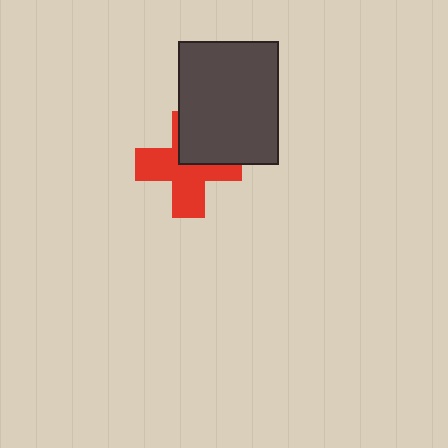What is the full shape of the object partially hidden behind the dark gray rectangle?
The partially hidden object is a red cross.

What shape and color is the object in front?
The object in front is a dark gray rectangle.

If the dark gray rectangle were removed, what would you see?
You would see the complete red cross.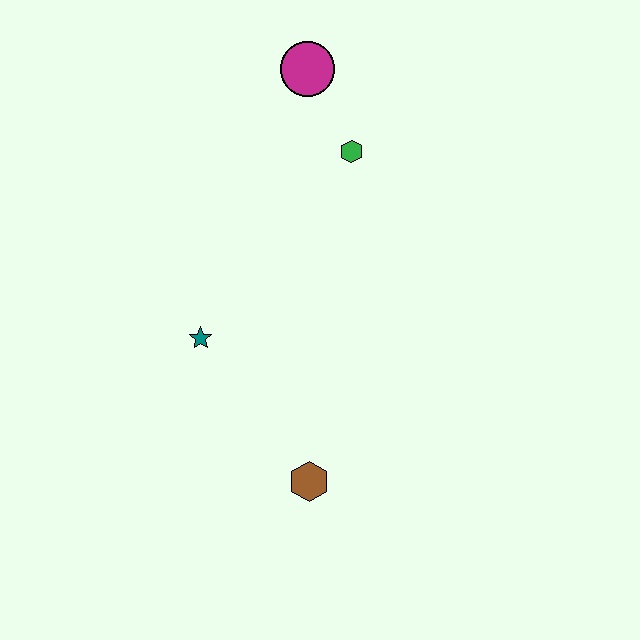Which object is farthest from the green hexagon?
The brown hexagon is farthest from the green hexagon.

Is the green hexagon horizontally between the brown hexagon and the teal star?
No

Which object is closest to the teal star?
The brown hexagon is closest to the teal star.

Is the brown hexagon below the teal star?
Yes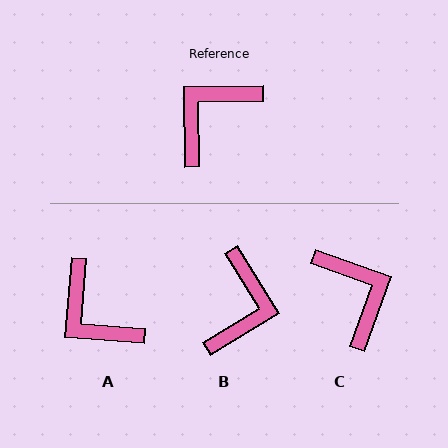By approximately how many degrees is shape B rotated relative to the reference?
Approximately 149 degrees clockwise.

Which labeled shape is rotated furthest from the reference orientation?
B, about 149 degrees away.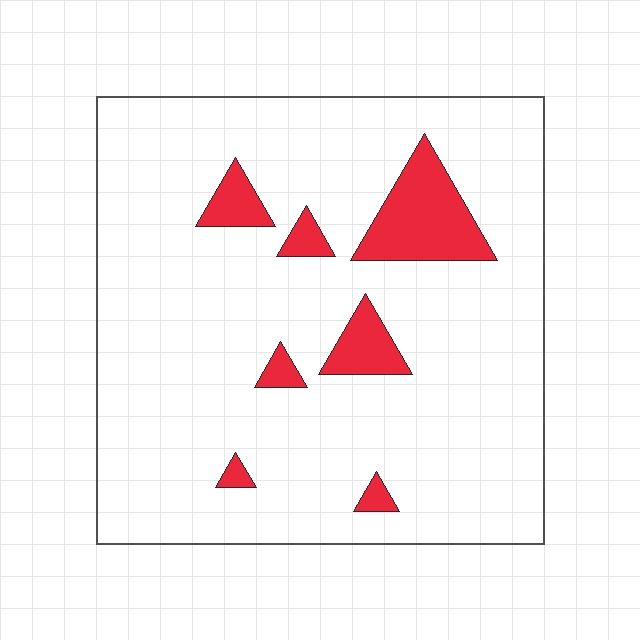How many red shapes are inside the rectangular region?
7.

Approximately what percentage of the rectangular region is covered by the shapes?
Approximately 10%.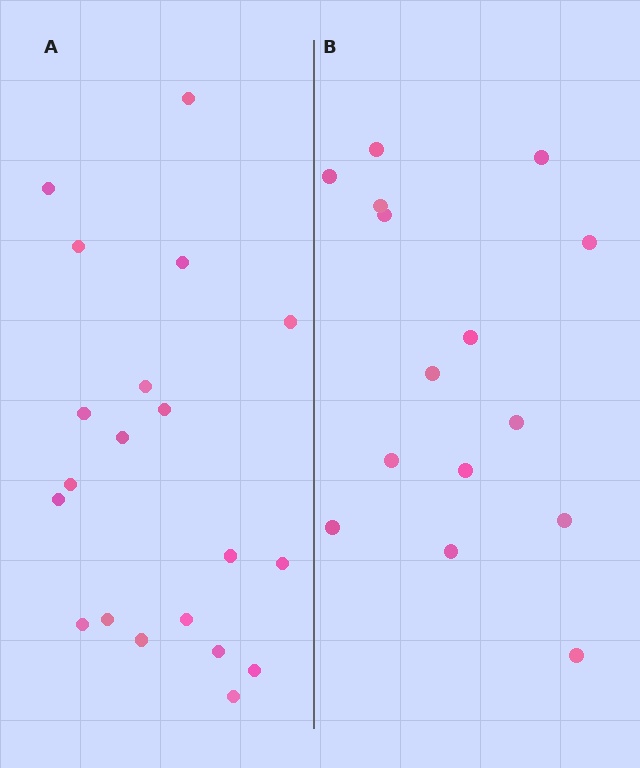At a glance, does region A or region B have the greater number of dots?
Region A (the left region) has more dots.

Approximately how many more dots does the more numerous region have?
Region A has about 5 more dots than region B.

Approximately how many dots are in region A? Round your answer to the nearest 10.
About 20 dots.